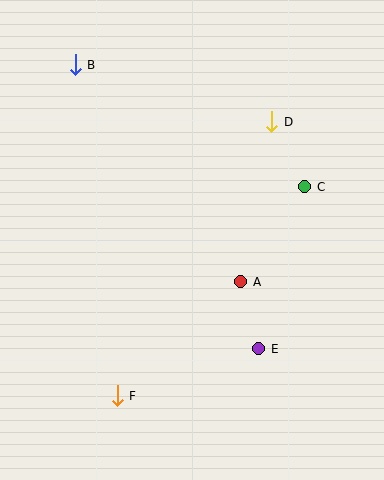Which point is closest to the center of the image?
Point A at (241, 282) is closest to the center.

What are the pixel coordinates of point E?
Point E is at (259, 349).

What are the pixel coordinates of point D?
Point D is at (272, 122).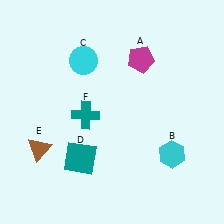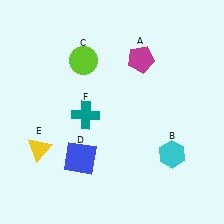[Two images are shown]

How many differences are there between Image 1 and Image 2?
There are 3 differences between the two images.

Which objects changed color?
C changed from cyan to lime. D changed from teal to blue. E changed from brown to yellow.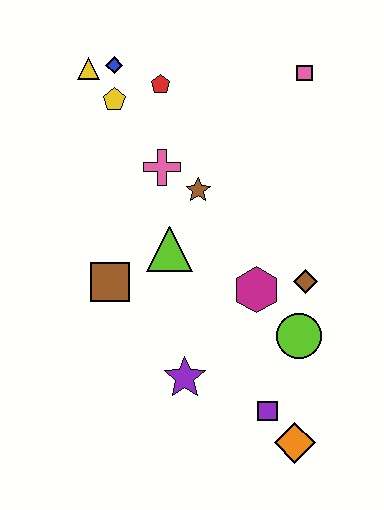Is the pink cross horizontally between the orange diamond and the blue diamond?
Yes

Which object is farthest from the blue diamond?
The orange diamond is farthest from the blue diamond.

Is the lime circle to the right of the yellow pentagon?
Yes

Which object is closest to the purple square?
The orange diamond is closest to the purple square.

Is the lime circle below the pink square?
Yes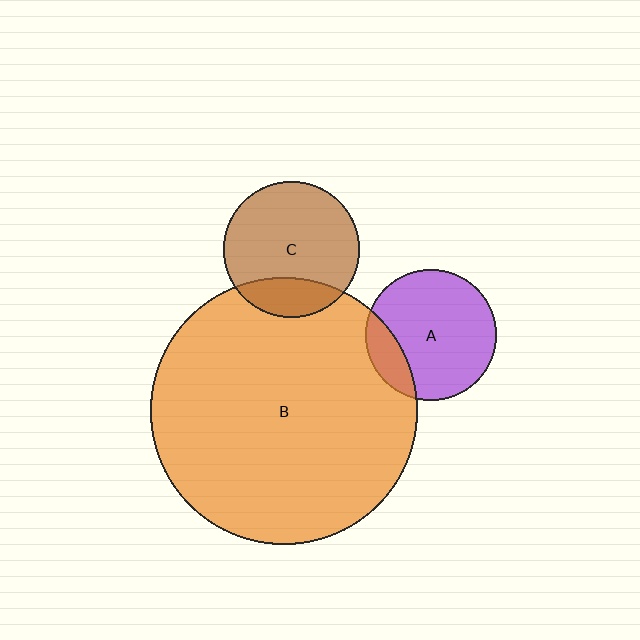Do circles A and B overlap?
Yes.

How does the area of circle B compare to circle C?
Approximately 3.9 times.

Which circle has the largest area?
Circle B (orange).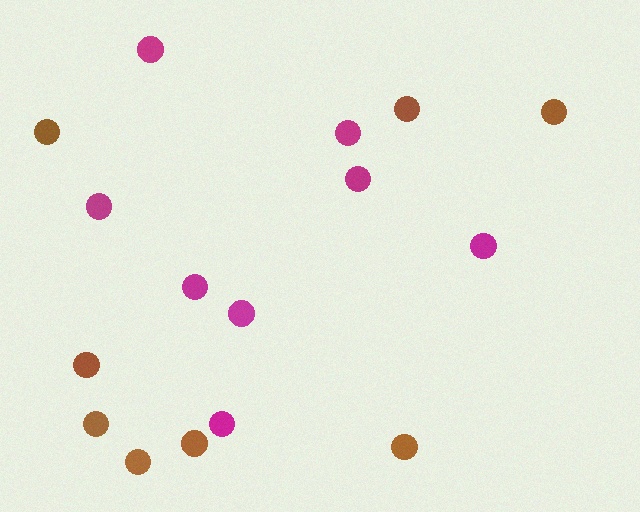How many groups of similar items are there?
There are 2 groups: one group of brown circles (8) and one group of magenta circles (8).